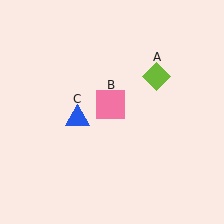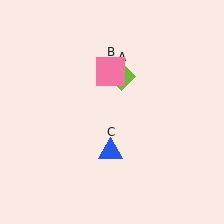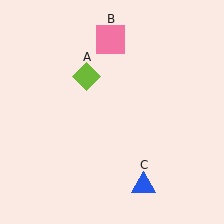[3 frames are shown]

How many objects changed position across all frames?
3 objects changed position: lime diamond (object A), pink square (object B), blue triangle (object C).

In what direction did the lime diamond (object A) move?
The lime diamond (object A) moved left.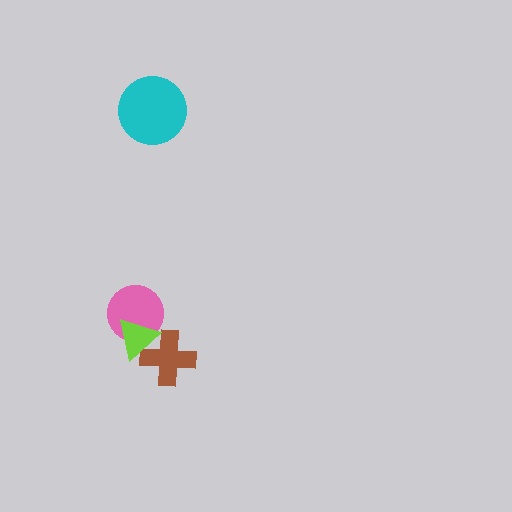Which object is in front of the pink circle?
The lime triangle is in front of the pink circle.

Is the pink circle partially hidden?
Yes, it is partially covered by another shape.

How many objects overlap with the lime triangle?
2 objects overlap with the lime triangle.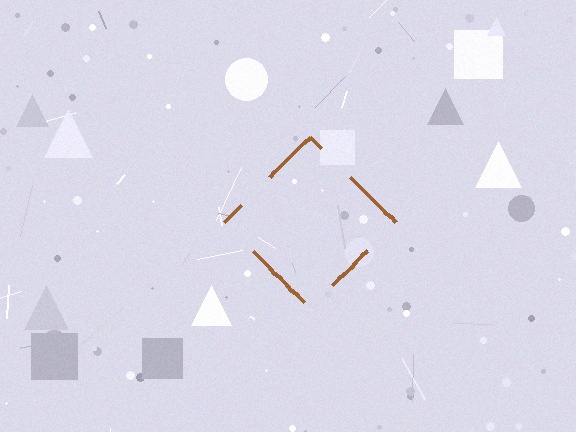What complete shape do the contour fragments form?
The contour fragments form a diamond.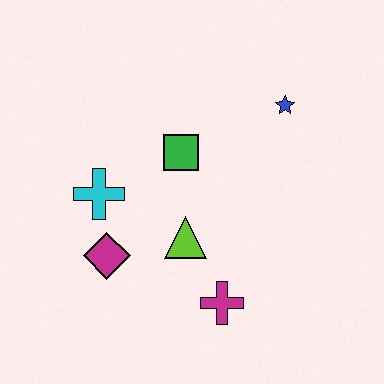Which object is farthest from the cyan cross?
The blue star is farthest from the cyan cross.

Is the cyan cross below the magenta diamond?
No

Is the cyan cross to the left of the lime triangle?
Yes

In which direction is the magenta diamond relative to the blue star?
The magenta diamond is to the left of the blue star.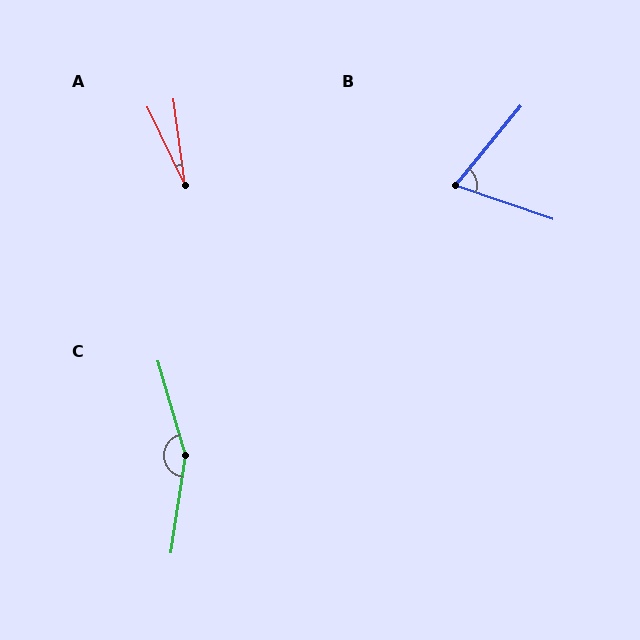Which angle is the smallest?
A, at approximately 18 degrees.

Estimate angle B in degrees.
Approximately 69 degrees.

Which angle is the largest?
C, at approximately 155 degrees.